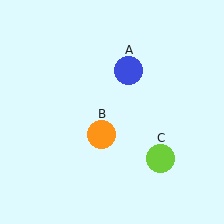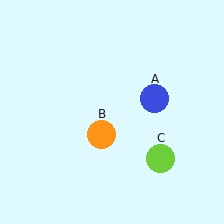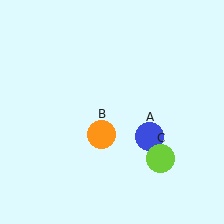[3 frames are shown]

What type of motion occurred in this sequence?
The blue circle (object A) rotated clockwise around the center of the scene.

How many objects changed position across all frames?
1 object changed position: blue circle (object A).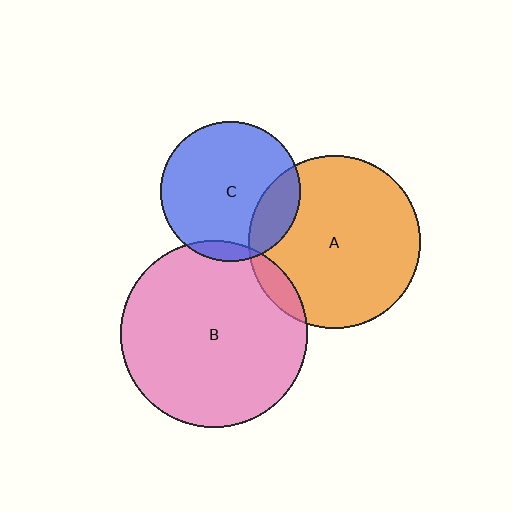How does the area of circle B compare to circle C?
Approximately 1.8 times.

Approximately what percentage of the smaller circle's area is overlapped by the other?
Approximately 20%.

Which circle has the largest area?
Circle B (pink).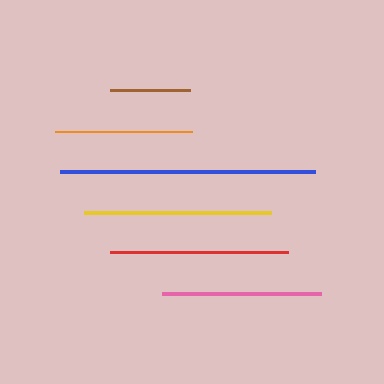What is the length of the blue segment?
The blue segment is approximately 255 pixels long.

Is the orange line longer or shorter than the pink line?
The pink line is longer than the orange line.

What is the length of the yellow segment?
The yellow segment is approximately 188 pixels long.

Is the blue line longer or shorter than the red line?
The blue line is longer than the red line.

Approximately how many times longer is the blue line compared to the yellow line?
The blue line is approximately 1.4 times the length of the yellow line.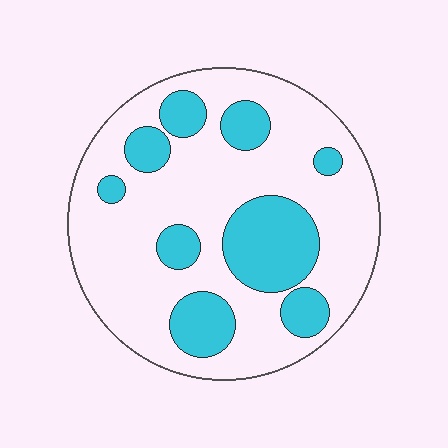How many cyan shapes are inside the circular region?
9.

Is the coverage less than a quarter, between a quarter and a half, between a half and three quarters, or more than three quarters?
Between a quarter and a half.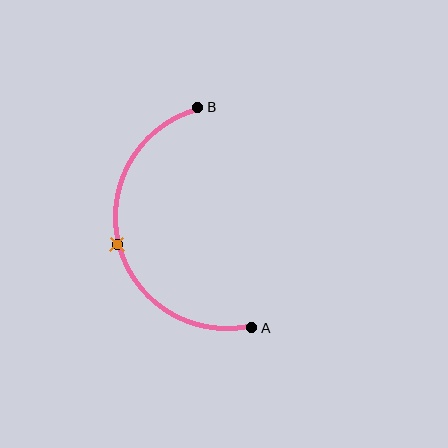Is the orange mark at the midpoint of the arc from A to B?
Yes. The orange mark lies on the arc at equal arc-length from both A and B — it is the arc midpoint.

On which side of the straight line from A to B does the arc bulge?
The arc bulges to the left of the straight line connecting A and B.